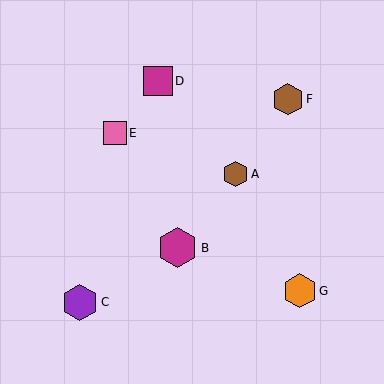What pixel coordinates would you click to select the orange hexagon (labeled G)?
Click at (300, 291) to select the orange hexagon G.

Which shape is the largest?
The magenta hexagon (labeled B) is the largest.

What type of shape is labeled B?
Shape B is a magenta hexagon.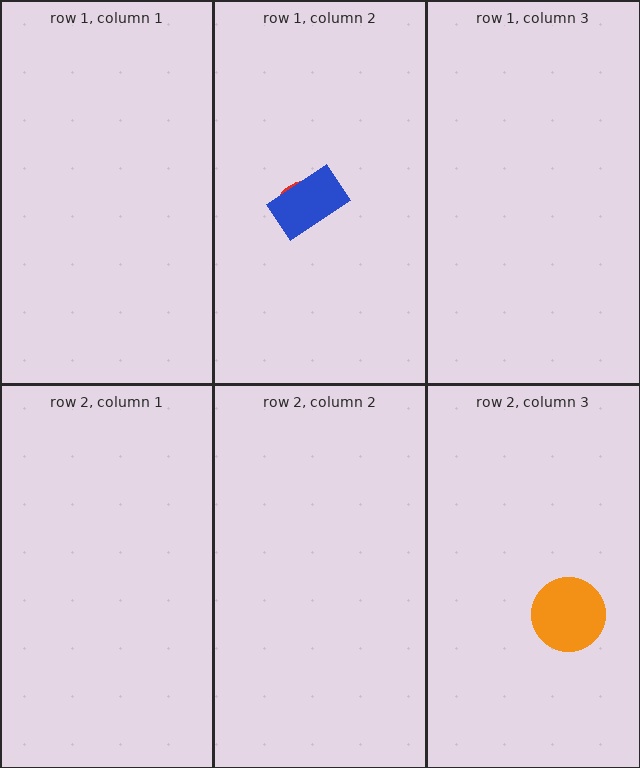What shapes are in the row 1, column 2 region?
The red ellipse, the blue rectangle.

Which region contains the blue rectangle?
The row 1, column 2 region.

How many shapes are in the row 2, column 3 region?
1.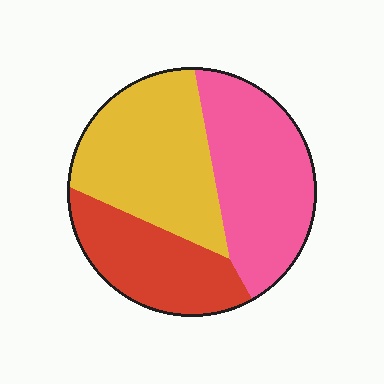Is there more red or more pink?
Pink.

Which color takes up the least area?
Red, at roughly 25%.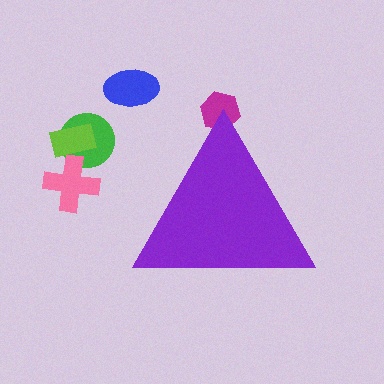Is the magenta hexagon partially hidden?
Yes, the magenta hexagon is partially hidden behind the purple triangle.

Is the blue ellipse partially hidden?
No, the blue ellipse is fully visible.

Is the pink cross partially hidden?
No, the pink cross is fully visible.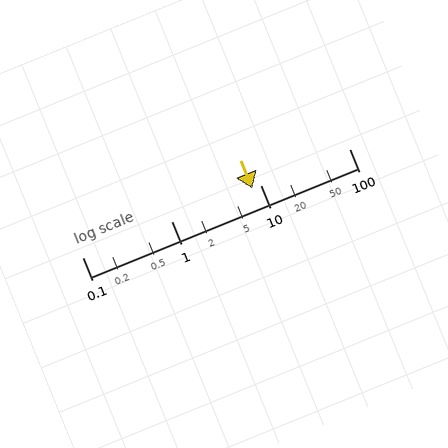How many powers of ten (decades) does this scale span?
The scale spans 3 decades, from 0.1 to 100.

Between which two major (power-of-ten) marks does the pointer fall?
The pointer is between 1 and 10.